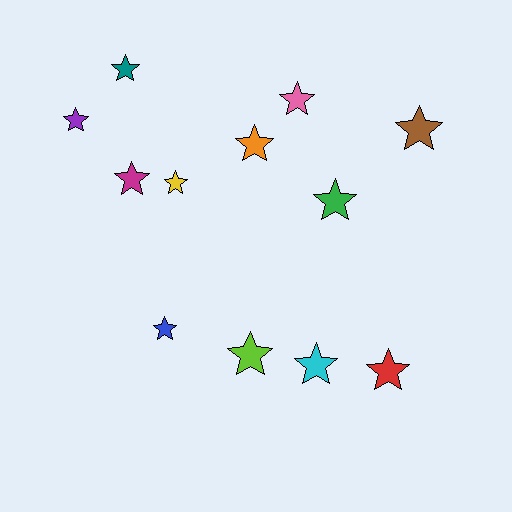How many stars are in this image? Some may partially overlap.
There are 12 stars.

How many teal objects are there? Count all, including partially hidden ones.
There is 1 teal object.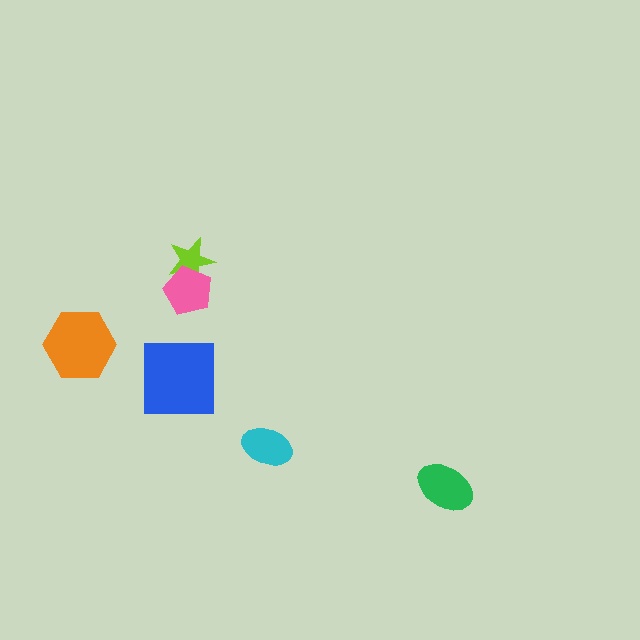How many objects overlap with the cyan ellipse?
0 objects overlap with the cyan ellipse.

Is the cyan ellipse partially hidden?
No, no other shape covers it.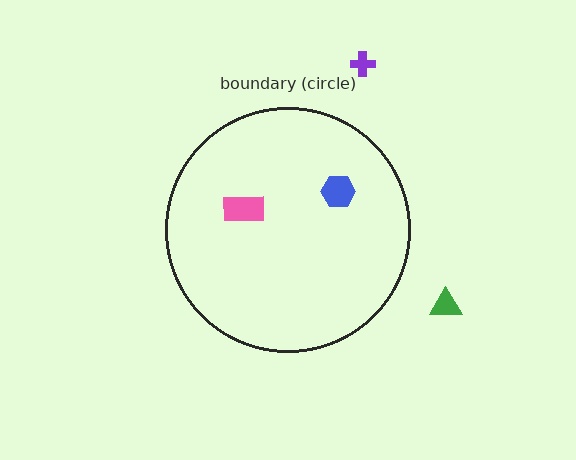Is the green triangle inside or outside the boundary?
Outside.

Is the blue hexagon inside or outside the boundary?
Inside.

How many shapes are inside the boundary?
2 inside, 2 outside.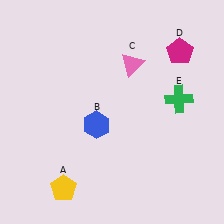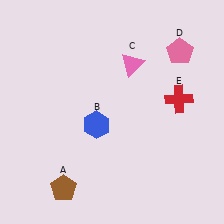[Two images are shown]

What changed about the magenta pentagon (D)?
In Image 1, D is magenta. In Image 2, it changed to pink.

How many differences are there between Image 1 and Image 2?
There are 3 differences between the two images.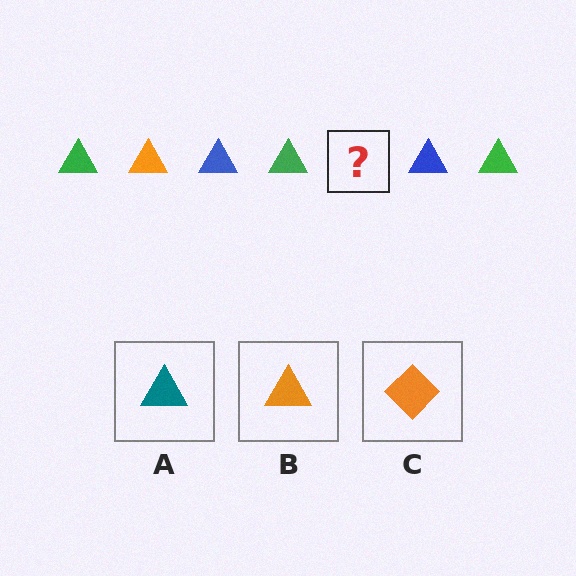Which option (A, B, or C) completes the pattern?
B.